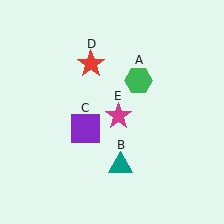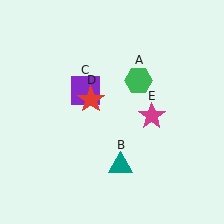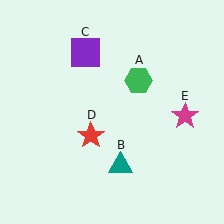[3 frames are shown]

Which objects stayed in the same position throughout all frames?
Green hexagon (object A) and teal triangle (object B) remained stationary.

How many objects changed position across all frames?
3 objects changed position: purple square (object C), red star (object D), magenta star (object E).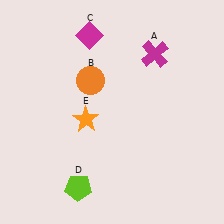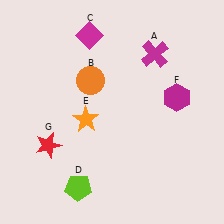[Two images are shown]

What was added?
A magenta hexagon (F), a red star (G) were added in Image 2.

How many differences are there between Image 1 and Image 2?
There are 2 differences between the two images.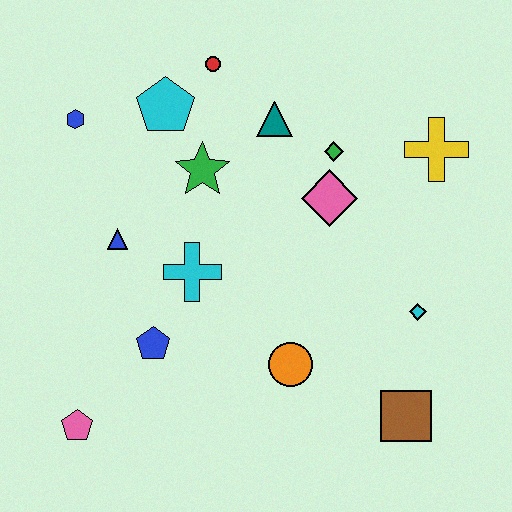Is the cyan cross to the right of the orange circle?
No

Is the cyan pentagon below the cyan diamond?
No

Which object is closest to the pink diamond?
The green diamond is closest to the pink diamond.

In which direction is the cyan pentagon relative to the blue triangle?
The cyan pentagon is above the blue triangle.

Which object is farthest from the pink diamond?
The pink pentagon is farthest from the pink diamond.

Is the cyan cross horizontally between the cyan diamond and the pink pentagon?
Yes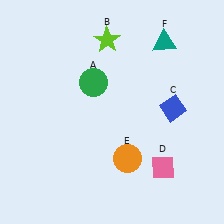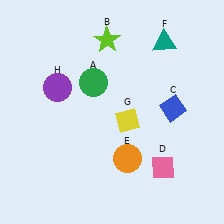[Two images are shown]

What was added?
A yellow diamond (G), a purple circle (H) were added in Image 2.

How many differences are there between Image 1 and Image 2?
There are 2 differences between the two images.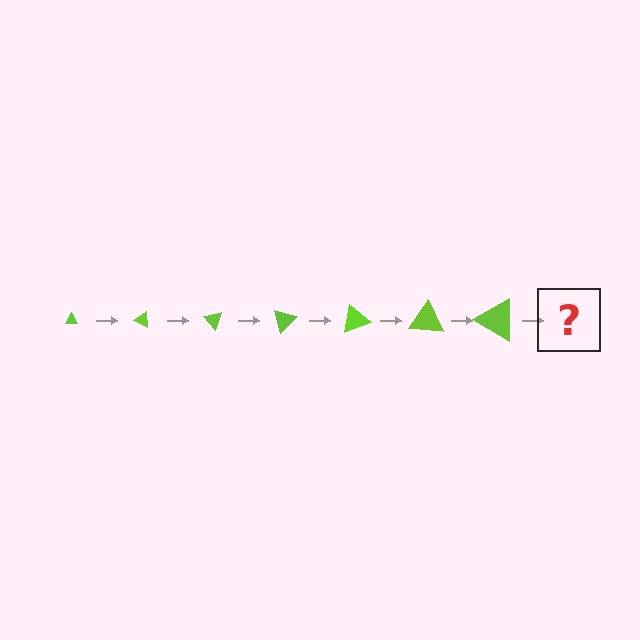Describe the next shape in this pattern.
It should be a triangle, larger than the previous one and rotated 175 degrees from the start.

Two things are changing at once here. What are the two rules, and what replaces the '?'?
The two rules are that the triangle grows larger each step and it rotates 25 degrees each step. The '?' should be a triangle, larger than the previous one and rotated 175 degrees from the start.